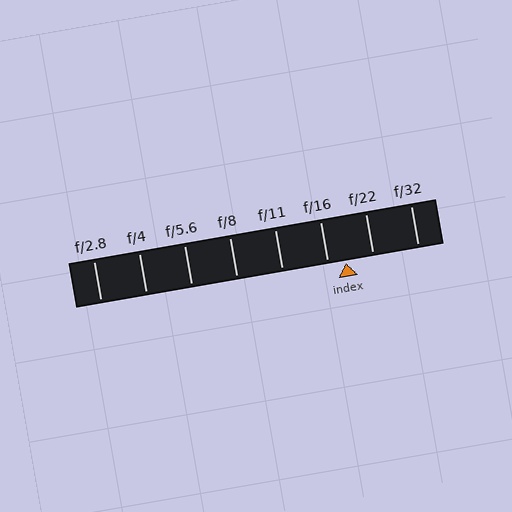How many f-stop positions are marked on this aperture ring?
There are 8 f-stop positions marked.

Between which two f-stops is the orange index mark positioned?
The index mark is between f/16 and f/22.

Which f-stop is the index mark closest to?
The index mark is closest to f/16.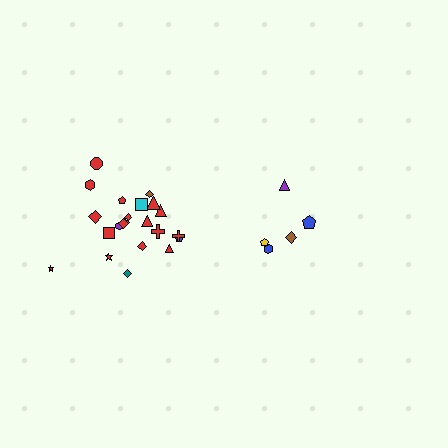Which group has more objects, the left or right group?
The left group.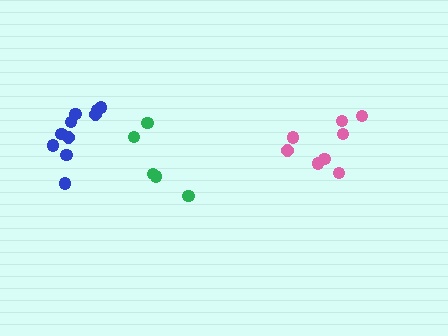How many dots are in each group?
Group 1: 8 dots, Group 2: 10 dots, Group 3: 5 dots (23 total).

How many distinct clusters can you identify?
There are 3 distinct clusters.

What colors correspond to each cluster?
The clusters are colored: pink, blue, green.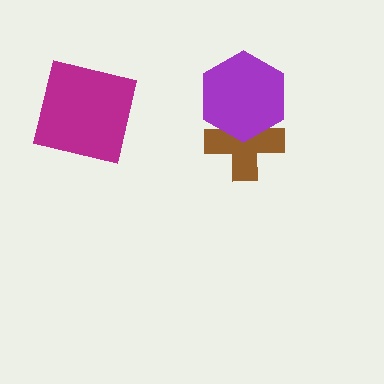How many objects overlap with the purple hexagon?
1 object overlaps with the purple hexagon.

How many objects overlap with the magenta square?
0 objects overlap with the magenta square.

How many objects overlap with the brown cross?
1 object overlaps with the brown cross.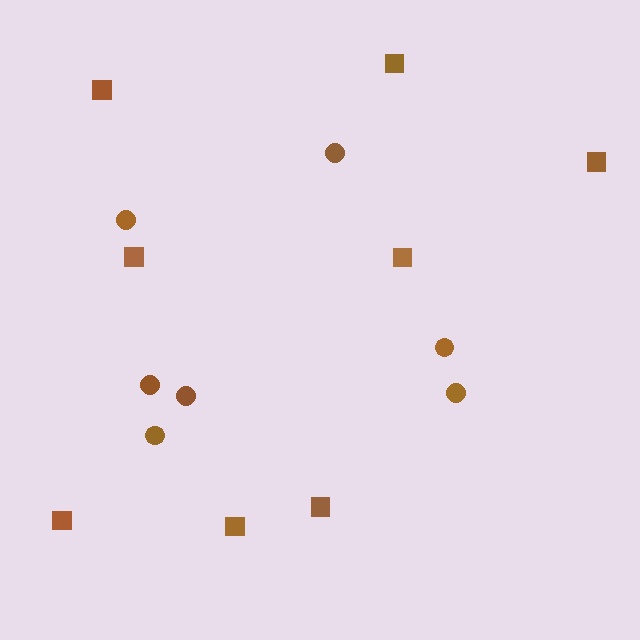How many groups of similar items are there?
There are 2 groups: one group of circles (7) and one group of squares (8).